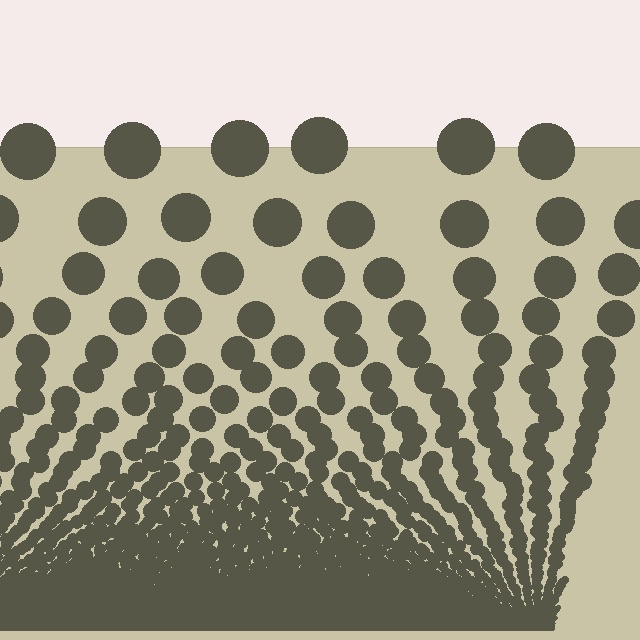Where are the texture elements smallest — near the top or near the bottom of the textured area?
Near the bottom.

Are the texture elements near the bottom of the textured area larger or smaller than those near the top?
Smaller. The gradient is inverted — elements near the bottom are smaller and denser.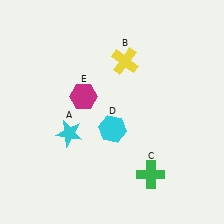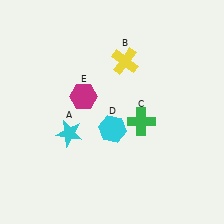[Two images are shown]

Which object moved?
The green cross (C) moved up.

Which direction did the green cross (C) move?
The green cross (C) moved up.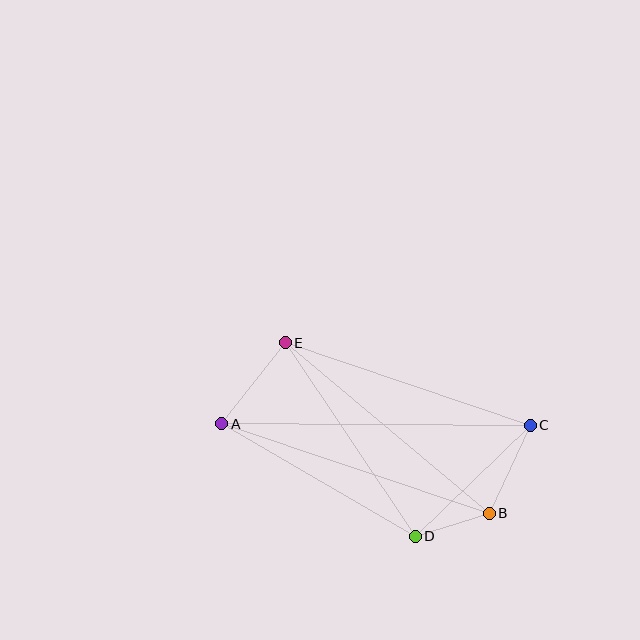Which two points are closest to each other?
Points B and D are closest to each other.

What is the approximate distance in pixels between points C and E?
The distance between C and E is approximately 259 pixels.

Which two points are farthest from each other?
Points A and C are farthest from each other.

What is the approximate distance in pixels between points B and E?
The distance between B and E is approximately 266 pixels.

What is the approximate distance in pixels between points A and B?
The distance between A and B is approximately 282 pixels.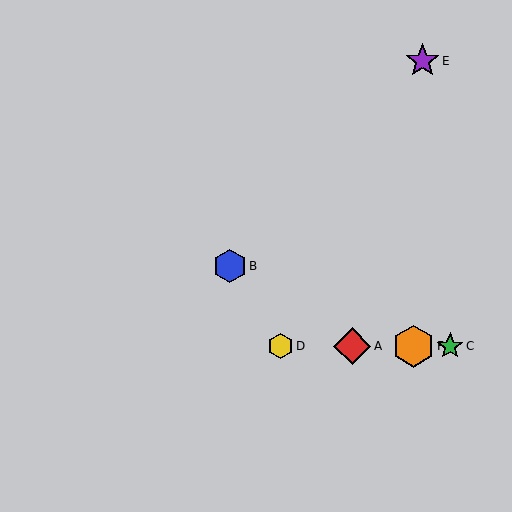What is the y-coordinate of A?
Object A is at y≈346.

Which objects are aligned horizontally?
Objects A, C, D, F are aligned horizontally.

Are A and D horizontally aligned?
Yes, both are at y≈346.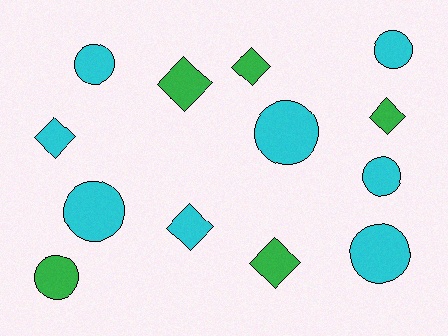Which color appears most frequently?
Cyan, with 8 objects.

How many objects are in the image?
There are 13 objects.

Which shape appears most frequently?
Circle, with 7 objects.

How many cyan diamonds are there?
There are 2 cyan diamonds.